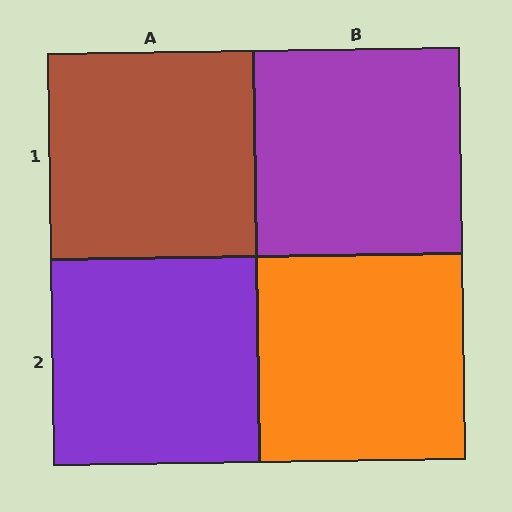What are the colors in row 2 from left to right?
Purple, orange.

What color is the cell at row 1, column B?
Purple.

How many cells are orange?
1 cell is orange.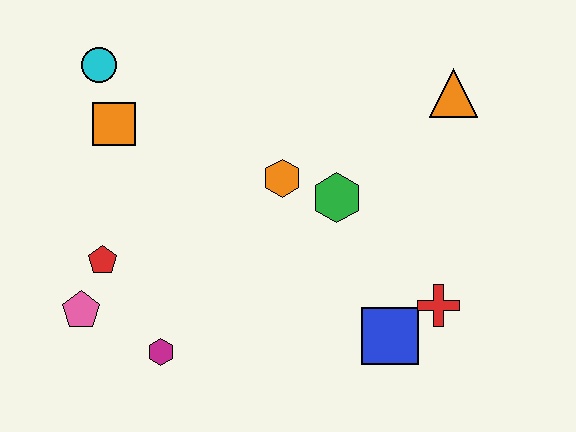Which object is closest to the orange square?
The cyan circle is closest to the orange square.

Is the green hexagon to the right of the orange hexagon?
Yes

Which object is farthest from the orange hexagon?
The pink pentagon is farthest from the orange hexagon.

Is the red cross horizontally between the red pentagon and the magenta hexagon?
No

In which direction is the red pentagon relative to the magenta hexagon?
The red pentagon is above the magenta hexagon.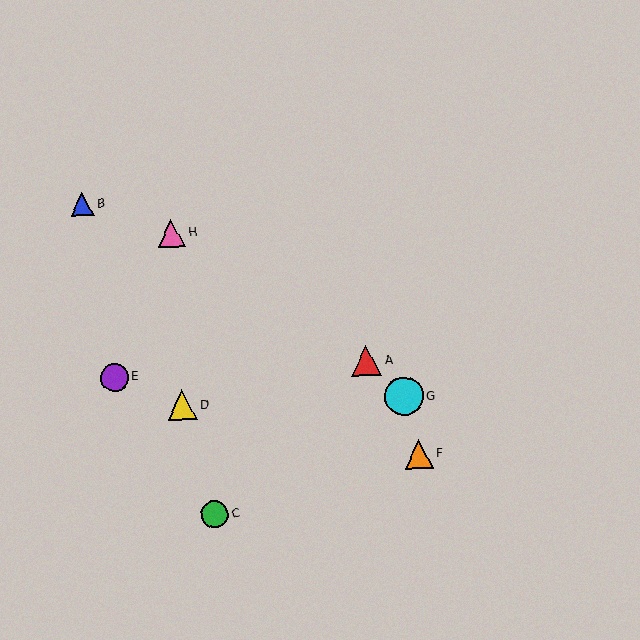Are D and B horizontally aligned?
No, D is at y≈405 and B is at y≈204.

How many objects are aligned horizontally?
2 objects (D, G) are aligned horizontally.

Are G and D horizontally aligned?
Yes, both are at y≈397.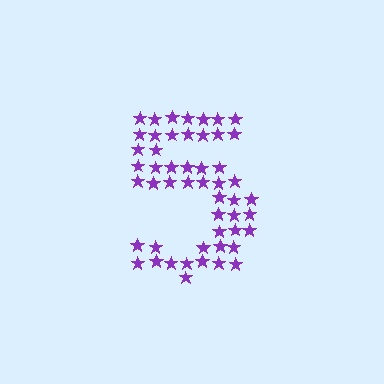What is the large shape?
The large shape is the digit 5.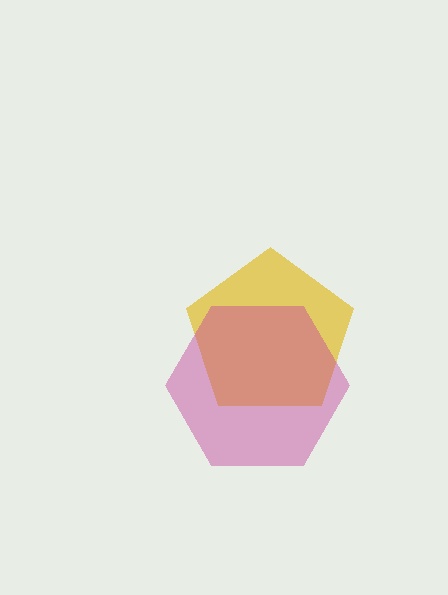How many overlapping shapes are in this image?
There are 2 overlapping shapes in the image.